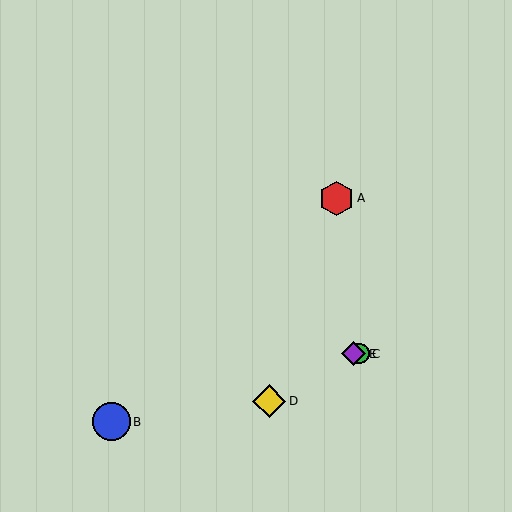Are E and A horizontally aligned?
No, E is at y≈354 and A is at y≈198.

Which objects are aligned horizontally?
Objects C, E are aligned horizontally.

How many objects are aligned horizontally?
2 objects (C, E) are aligned horizontally.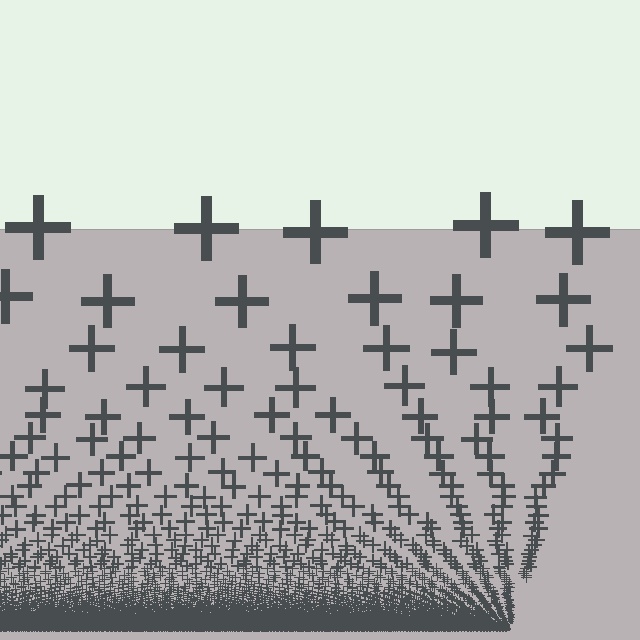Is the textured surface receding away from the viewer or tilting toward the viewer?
The surface appears to tilt toward the viewer. Texture elements get larger and sparser toward the top.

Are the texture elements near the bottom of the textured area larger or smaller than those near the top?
Smaller. The gradient is inverted — elements near the bottom are smaller and denser.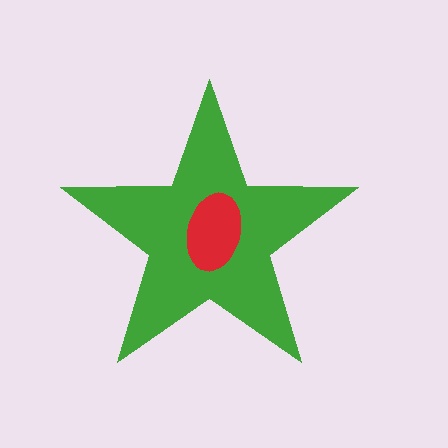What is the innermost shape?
The red ellipse.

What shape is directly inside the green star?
The red ellipse.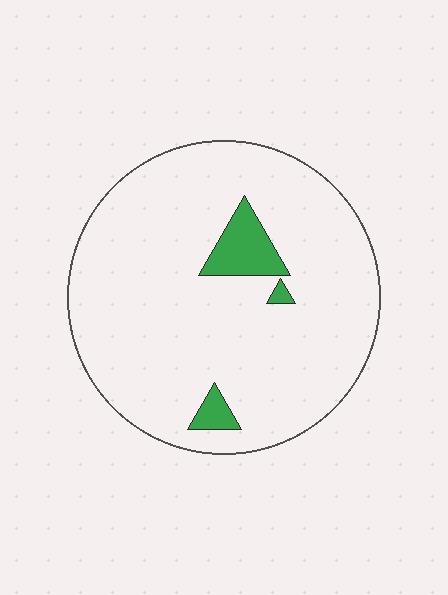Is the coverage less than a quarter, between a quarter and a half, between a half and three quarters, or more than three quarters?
Less than a quarter.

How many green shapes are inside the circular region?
3.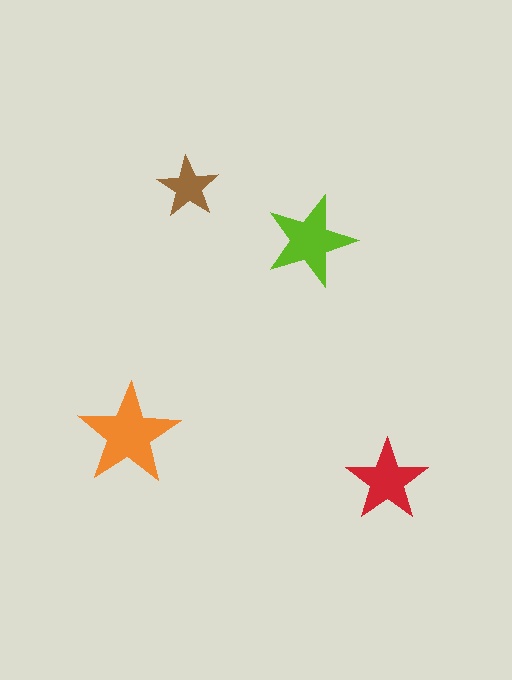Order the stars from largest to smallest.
the orange one, the lime one, the red one, the brown one.